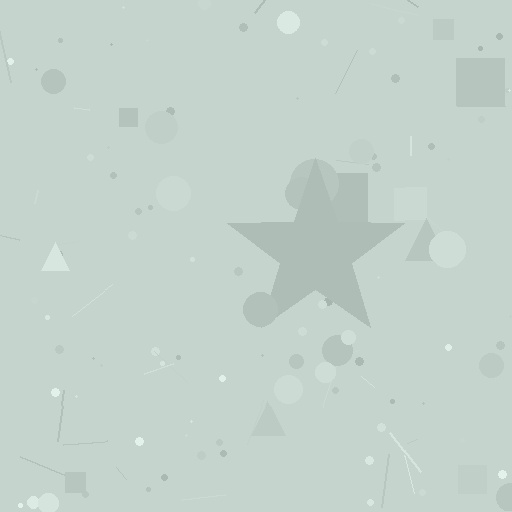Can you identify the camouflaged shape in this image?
The camouflaged shape is a star.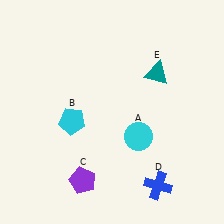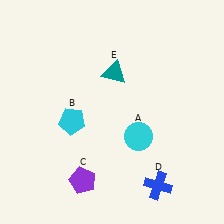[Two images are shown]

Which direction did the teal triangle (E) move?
The teal triangle (E) moved left.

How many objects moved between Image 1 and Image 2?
1 object moved between the two images.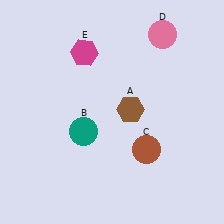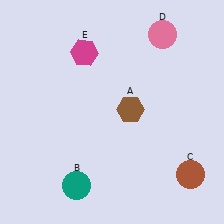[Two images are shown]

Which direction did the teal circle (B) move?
The teal circle (B) moved down.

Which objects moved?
The objects that moved are: the teal circle (B), the brown circle (C).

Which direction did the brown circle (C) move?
The brown circle (C) moved right.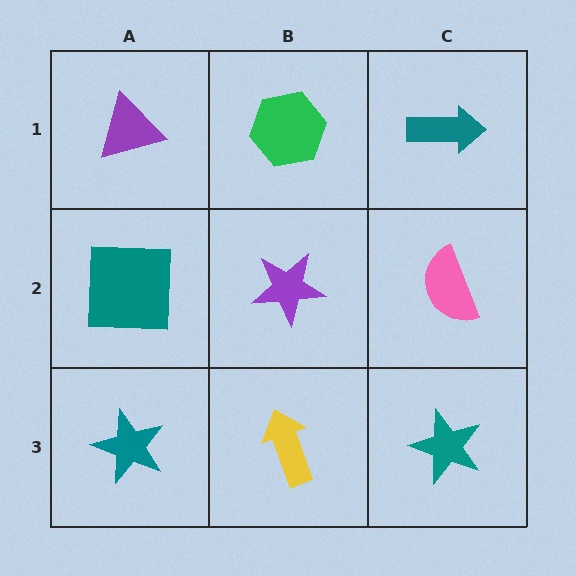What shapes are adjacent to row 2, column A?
A purple triangle (row 1, column A), a teal star (row 3, column A), a purple star (row 2, column B).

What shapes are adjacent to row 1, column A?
A teal square (row 2, column A), a green hexagon (row 1, column B).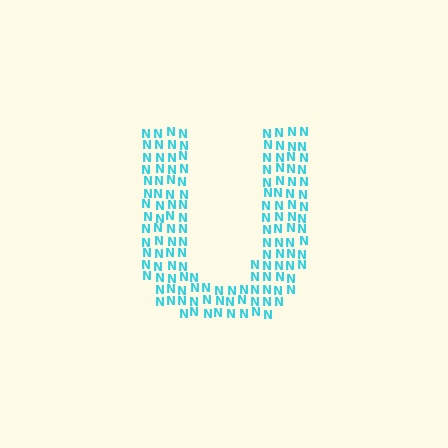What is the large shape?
The large shape is the letter U.